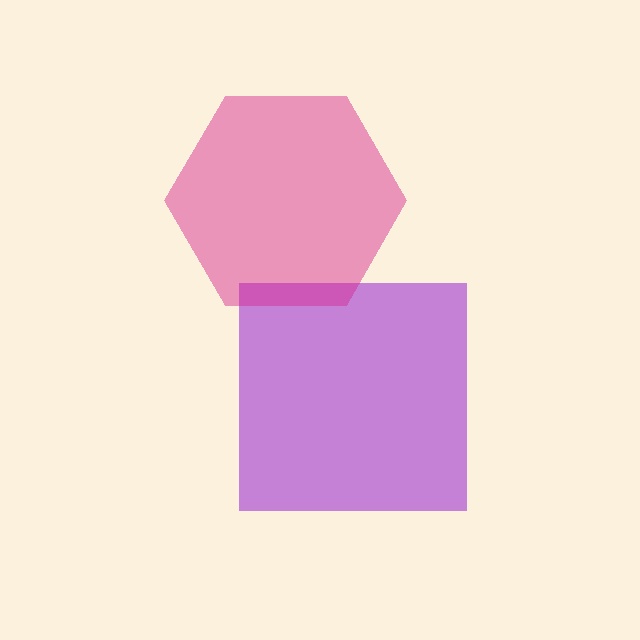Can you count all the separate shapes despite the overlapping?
Yes, there are 2 separate shapes.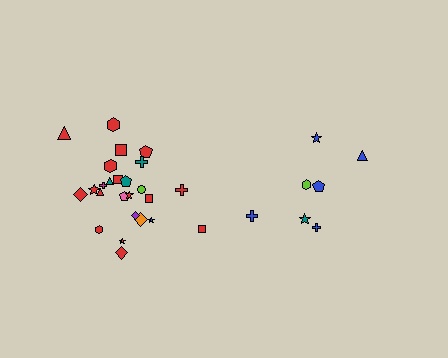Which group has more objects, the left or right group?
The left group.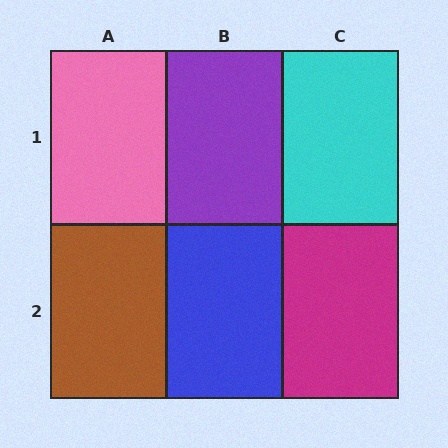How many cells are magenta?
1 cell is magenta.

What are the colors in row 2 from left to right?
Brown, blue, magenta.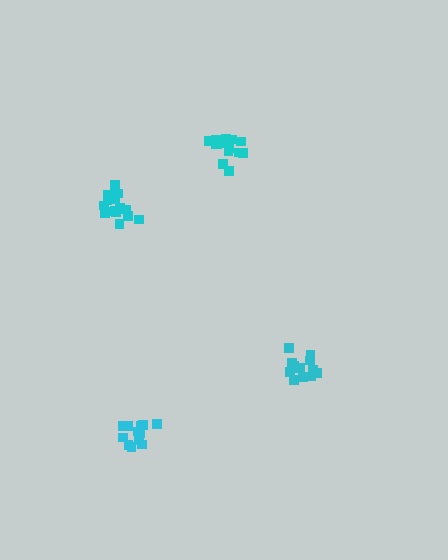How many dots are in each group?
Group 1: 14 dots, Group 2: 12 dots, Group 3: 13 dots, Group 4: 17 dots (56 total).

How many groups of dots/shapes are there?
There are 4 groups.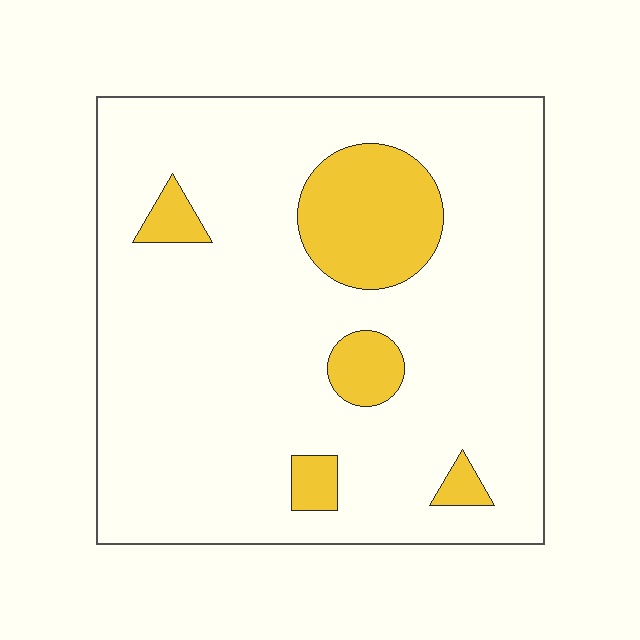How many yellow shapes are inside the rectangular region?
5.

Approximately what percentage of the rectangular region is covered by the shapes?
Approximately 15%.